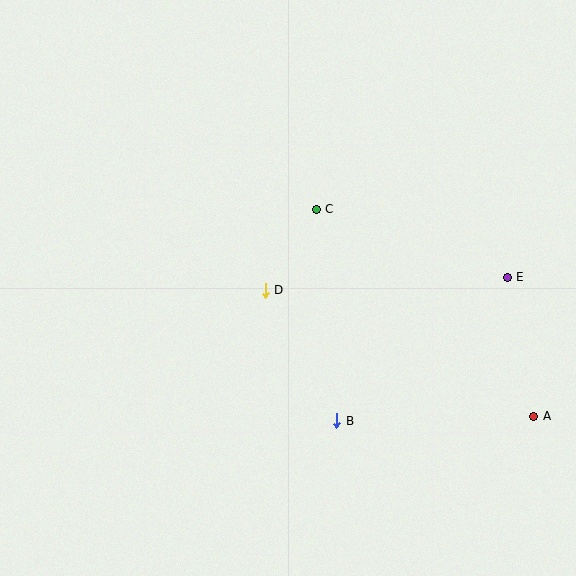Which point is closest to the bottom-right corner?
Point A is closest to the bottom-right corner.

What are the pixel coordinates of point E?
Point E is at (507, 277).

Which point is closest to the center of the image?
Point D at (265, 290) is closest to the center.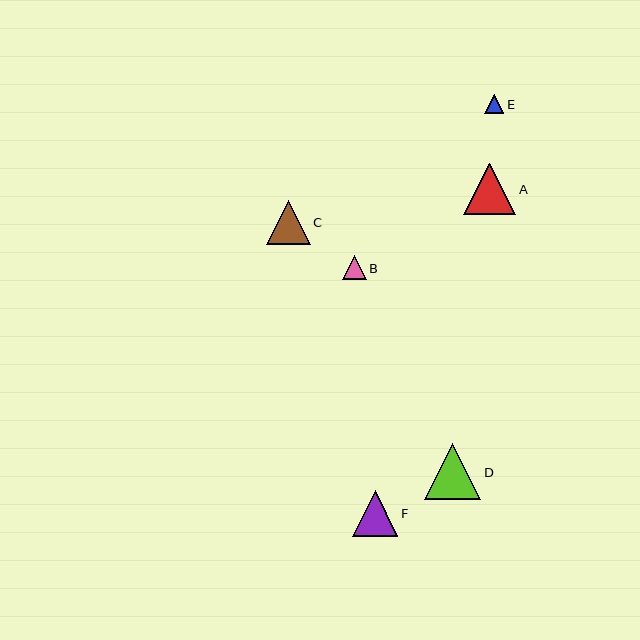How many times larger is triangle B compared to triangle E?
Triangle B is approximately 1.3 times the size of triangle E.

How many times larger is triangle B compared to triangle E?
Triangle B is approximately 1.3 times the size of triangle E.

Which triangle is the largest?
Triangle D is the largest with a size of approximately 56 pixels.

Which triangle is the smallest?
Triangle E is the smallest with a size of approximately 19 pixels.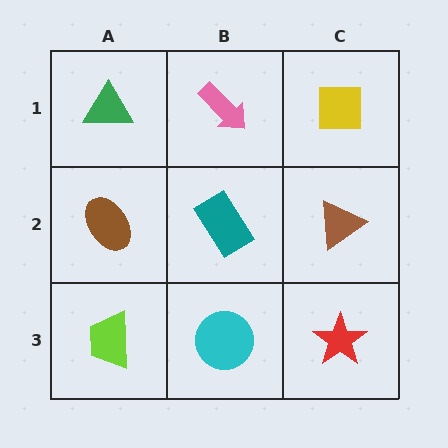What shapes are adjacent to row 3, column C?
A brown triangle (row 2, column C), a cyan circle (row 3, column B).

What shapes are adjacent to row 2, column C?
A yellow square (row 1, column C), a red star (row 3, column C), a teal rectangle (row 2, column B).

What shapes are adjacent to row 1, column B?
A teal rectangle (row 2, column B), a green triangle (row 1, column A), a yellow square (row 1, column C).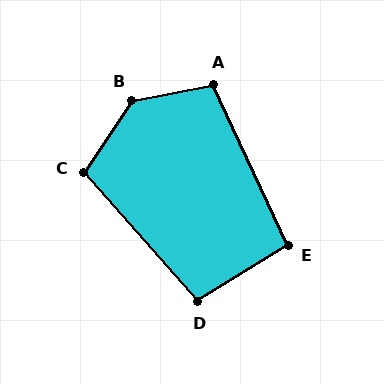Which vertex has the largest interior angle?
B, at approximately 134 degrees.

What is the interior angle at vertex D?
Approximately 99 degrees (obtuse).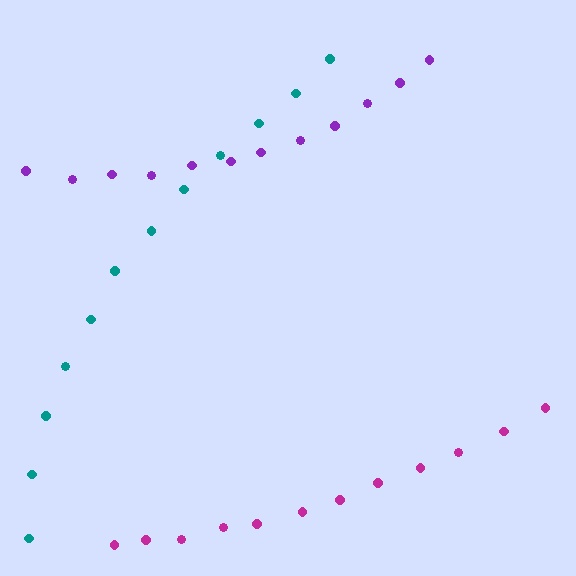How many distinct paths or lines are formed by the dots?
There are 3 distinct paths.